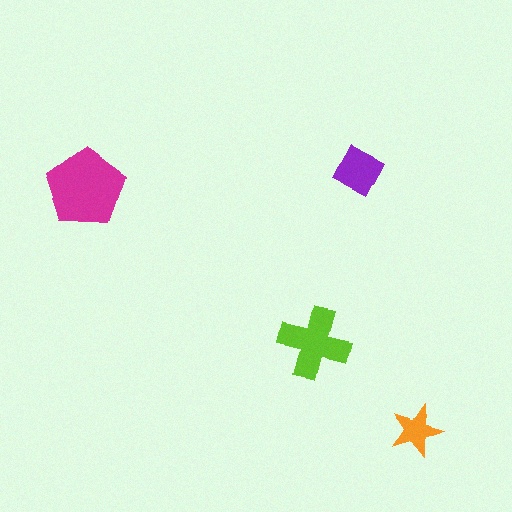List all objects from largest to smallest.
The magenta pentagon, the lime cross, the purple square, the orange star.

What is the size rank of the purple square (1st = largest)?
3rd.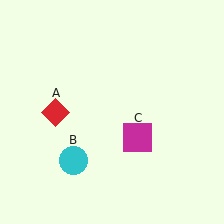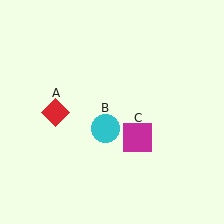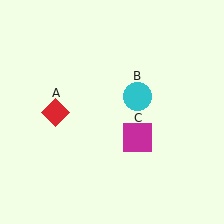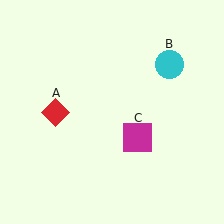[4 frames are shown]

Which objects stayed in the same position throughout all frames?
Red diamond (object A) and magenta square (object C) remained stationary.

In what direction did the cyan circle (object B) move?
The cyan circle (object B) moved up and to the right.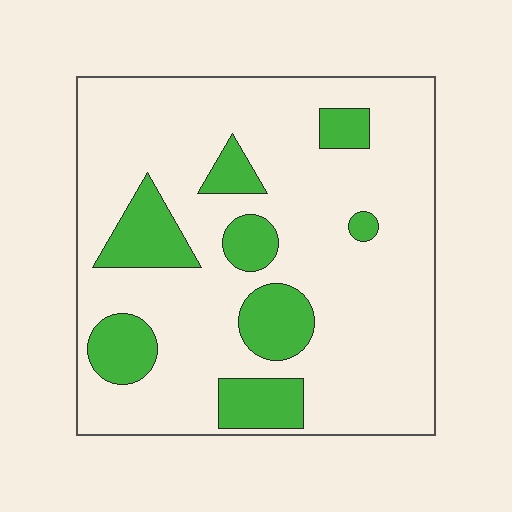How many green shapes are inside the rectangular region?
8.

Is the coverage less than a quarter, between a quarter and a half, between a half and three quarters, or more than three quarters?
Less than a quarter.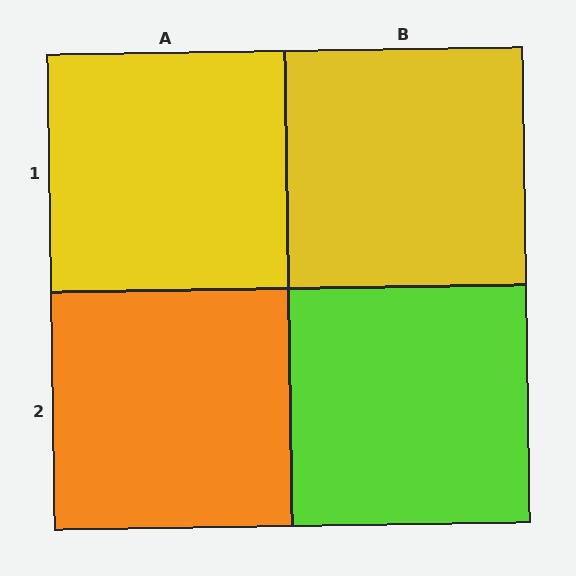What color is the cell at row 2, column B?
Lime.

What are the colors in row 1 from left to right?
Yellow, yellow.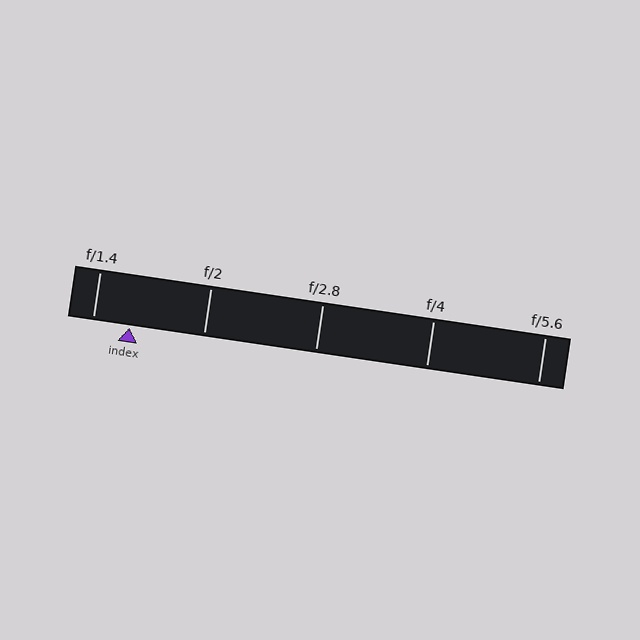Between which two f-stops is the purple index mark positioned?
The index mark is between f/1.4 and f/2.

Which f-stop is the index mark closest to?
The index mark is closest to f/1.4.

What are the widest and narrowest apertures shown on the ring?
The widest aperture shown is f/1.4 and the narrowest is f/5.6.